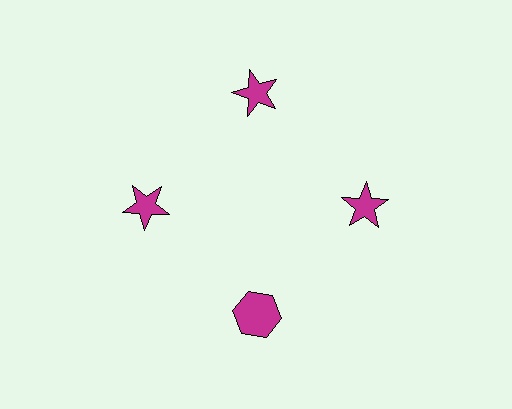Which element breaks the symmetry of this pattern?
The magenta hexagon at roughly the 6 o'clock position breaks the symmetry. All other shapes are magenta stars.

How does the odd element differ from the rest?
It has a different shape: hexagon instead of star.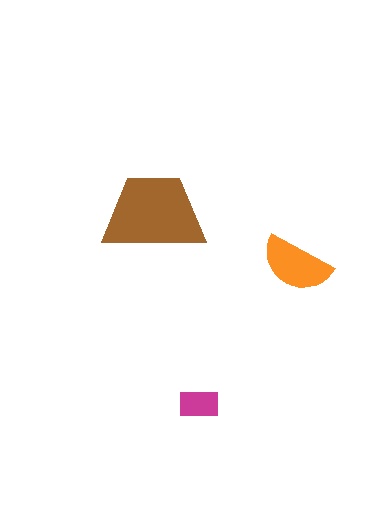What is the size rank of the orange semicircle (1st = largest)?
2nd.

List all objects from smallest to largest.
The magenta rectangle, the orange semicircle, the brown trapezoid.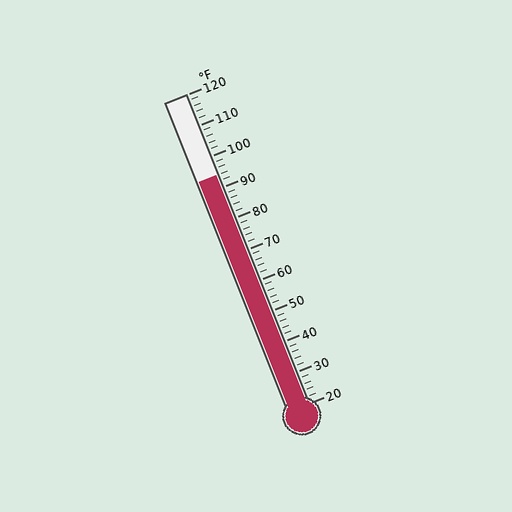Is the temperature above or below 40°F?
The temperature is above 40°F.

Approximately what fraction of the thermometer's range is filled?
The thermometer is filled to approximately 75% of its range.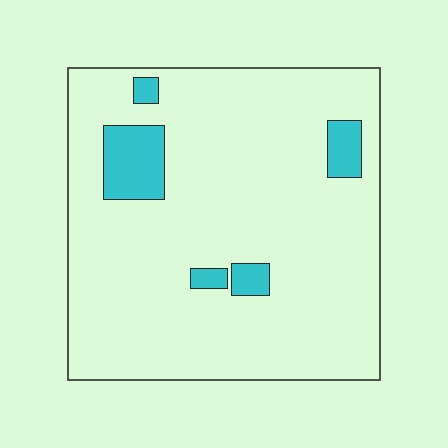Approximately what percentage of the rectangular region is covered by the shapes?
Approximately 10%.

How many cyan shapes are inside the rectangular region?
5.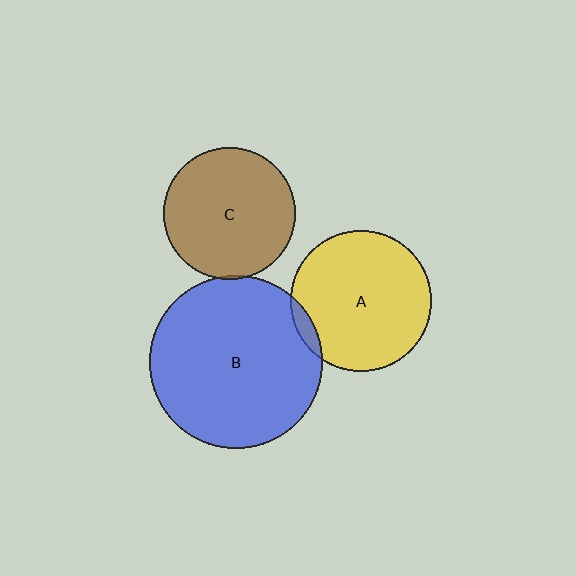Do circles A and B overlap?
Yes.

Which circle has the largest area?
Circle B (blue).